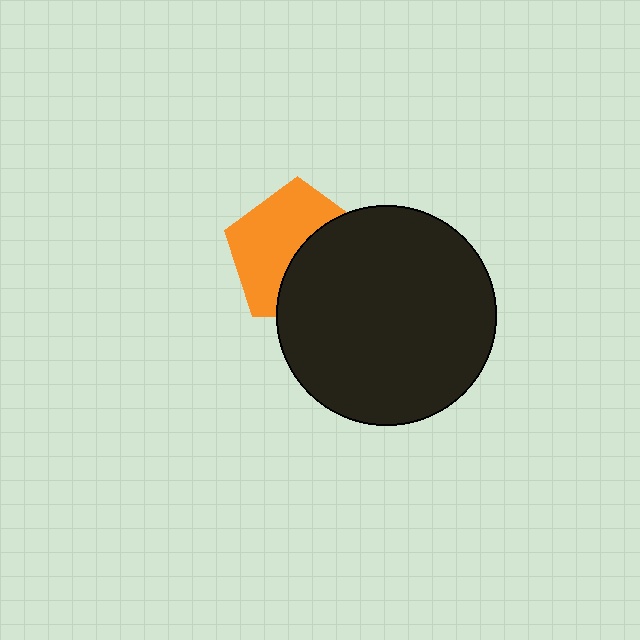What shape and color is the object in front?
The object in front is a black circle.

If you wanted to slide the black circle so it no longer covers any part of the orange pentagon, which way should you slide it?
Slide it right — that is the most direct way to separate the two shapes.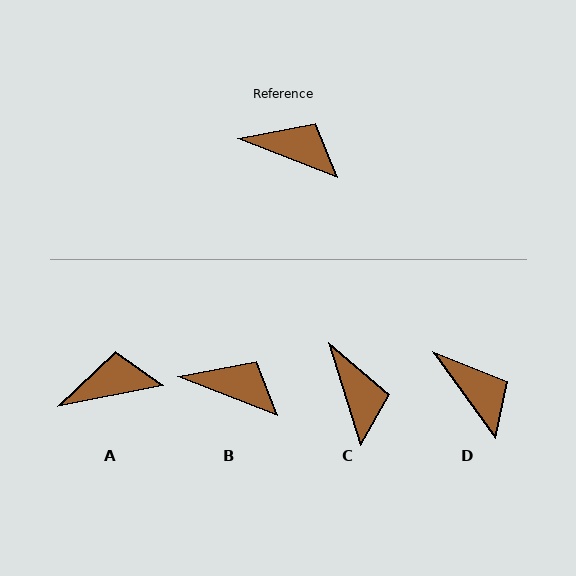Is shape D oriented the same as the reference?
No, it is off by about 33 degrees.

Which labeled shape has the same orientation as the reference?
B.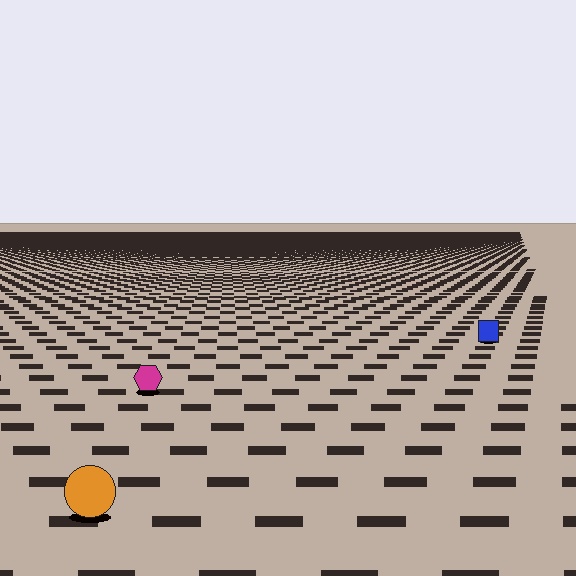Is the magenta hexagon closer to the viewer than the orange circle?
No. The orange circle is closer — you can tell from the texture gradient: the ground texture is coarser near it.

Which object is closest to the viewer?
The orange circle is closest. The texture marks near it are larger and more spread out.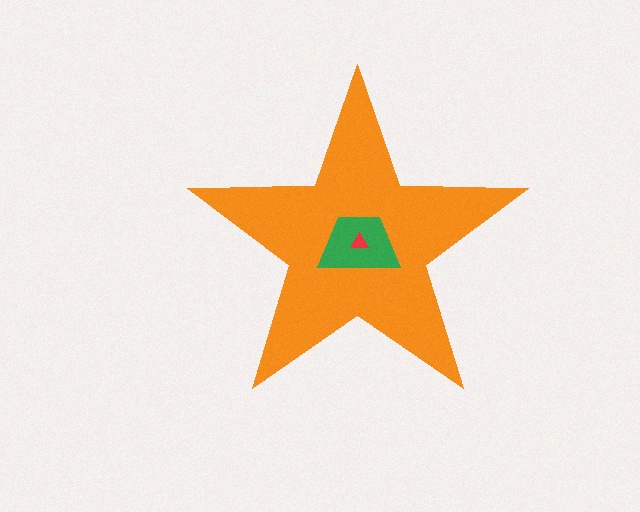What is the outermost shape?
The orange star.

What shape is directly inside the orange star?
The green trapezoid.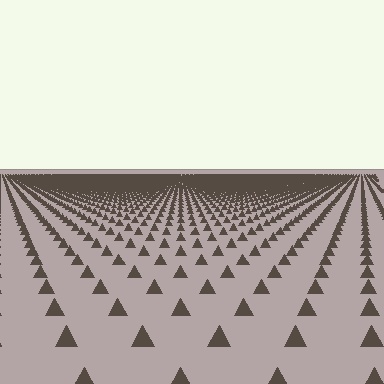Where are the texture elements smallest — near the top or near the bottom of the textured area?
Near the top.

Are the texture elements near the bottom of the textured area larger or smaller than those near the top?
Larger. Near the bottom, elements are closer to the viewer and appear at a bigger on-screen size.